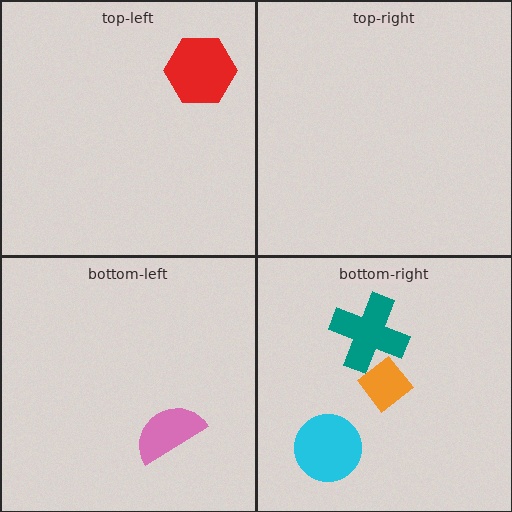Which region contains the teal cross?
The bottom-right region.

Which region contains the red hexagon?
The top-left region.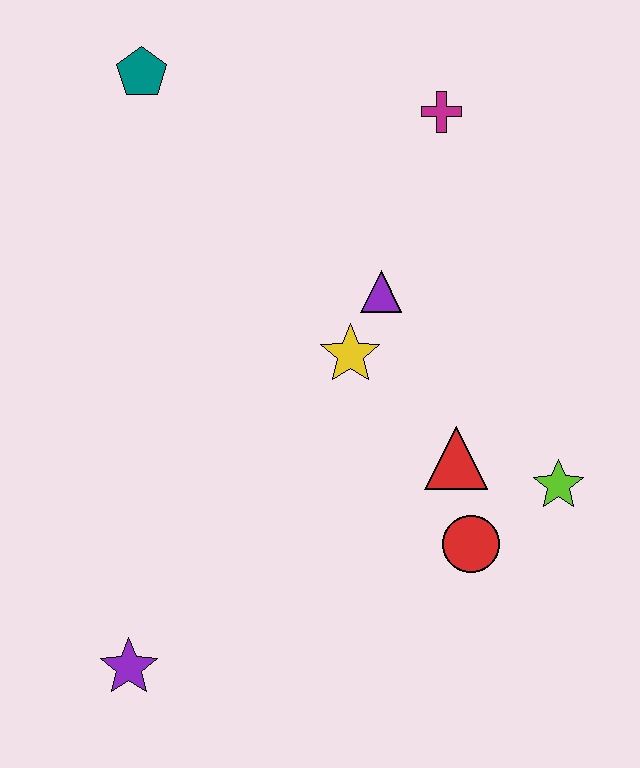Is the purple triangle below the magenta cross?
Yes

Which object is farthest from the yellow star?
The purple star is farthest from the yellow star.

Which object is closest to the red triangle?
The red circle is closest to the red triangle.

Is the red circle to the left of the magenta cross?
No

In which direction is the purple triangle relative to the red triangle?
The purple triangle is above the red triangle.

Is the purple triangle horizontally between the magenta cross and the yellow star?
Yes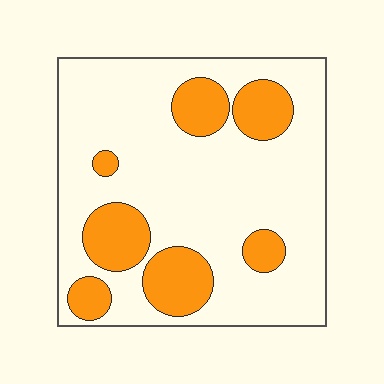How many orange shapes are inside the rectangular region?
7.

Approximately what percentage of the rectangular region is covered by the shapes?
Approximately 25%.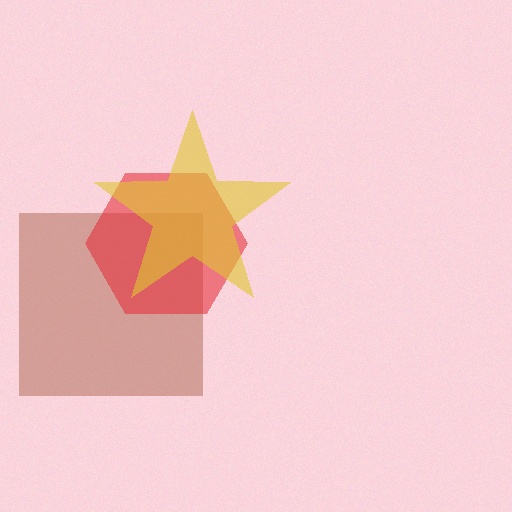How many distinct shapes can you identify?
There are 3 distinct shapes: a brown square, a red hexagon, a yellow star.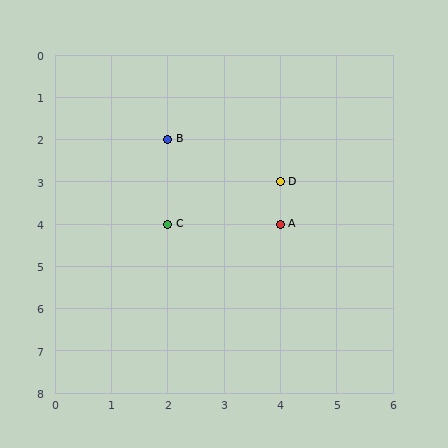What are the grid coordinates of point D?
Point D is at grid coordinates (4, 3).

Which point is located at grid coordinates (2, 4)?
Point C is at (2, 4).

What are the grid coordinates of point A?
Point A is at grid coordinates (4, 4).